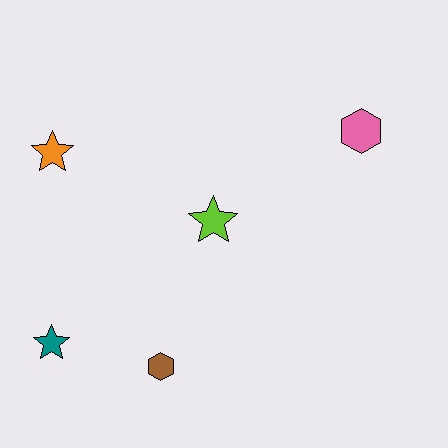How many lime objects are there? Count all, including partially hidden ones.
There is 1 lime object.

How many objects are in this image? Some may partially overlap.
There are 5 objects.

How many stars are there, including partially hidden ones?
There are 3 stars.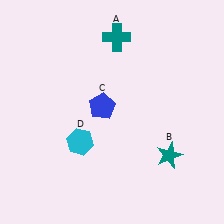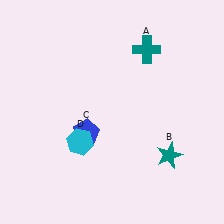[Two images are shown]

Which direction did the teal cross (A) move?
The teal cross (A) moved right.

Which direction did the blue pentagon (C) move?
The blue pentagon (C) moved down.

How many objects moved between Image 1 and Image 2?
2 objects moved between the two images.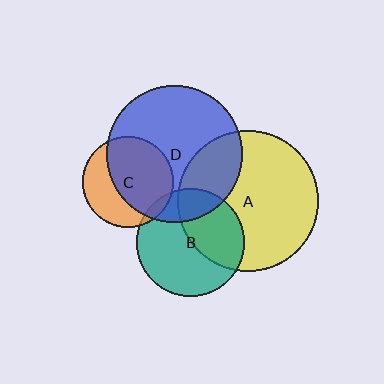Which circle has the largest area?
Circle A (yellow).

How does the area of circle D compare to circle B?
Approximately 1.6 times.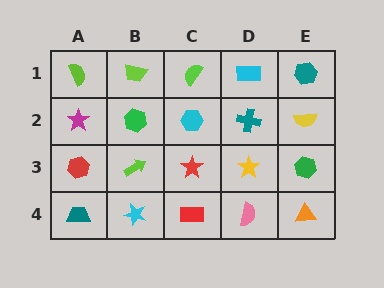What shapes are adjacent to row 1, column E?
A yellow semicircle (row 2, column E), a cyan rectangle (row 1, column D).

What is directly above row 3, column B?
A green hexagon.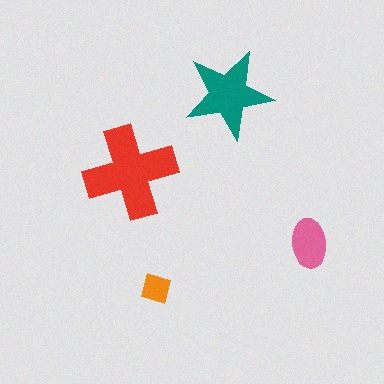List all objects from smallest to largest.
The orange diamond, the pink ellipse, the teal star, the red cross.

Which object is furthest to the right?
The pink ellipse is rightmost.